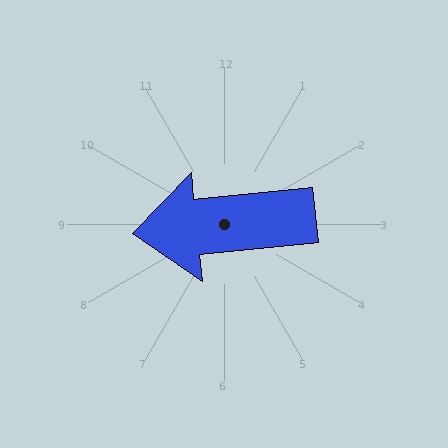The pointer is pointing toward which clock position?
Roughly 9 o'clock.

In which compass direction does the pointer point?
West.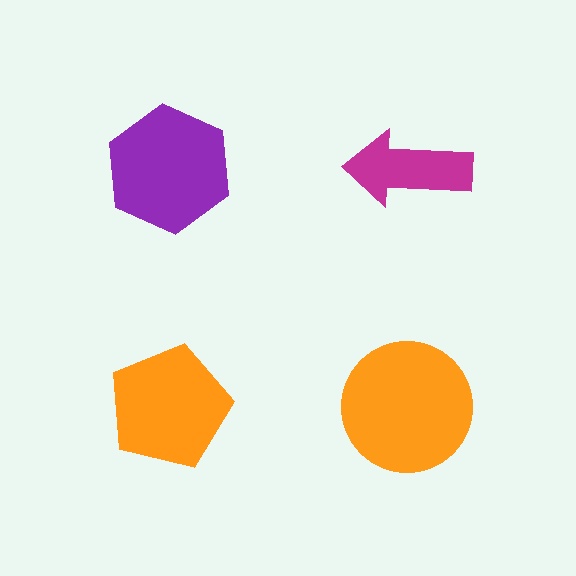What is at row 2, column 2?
An orange circle.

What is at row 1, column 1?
A purple hexagon.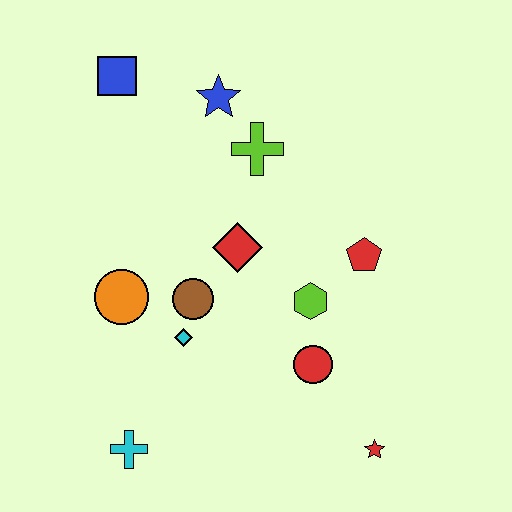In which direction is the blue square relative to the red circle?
The blue square is above the red circle.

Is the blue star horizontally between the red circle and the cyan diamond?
Yes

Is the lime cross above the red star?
Yes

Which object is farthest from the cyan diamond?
The blue square is farthest from the cyan diamond.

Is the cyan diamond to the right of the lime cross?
No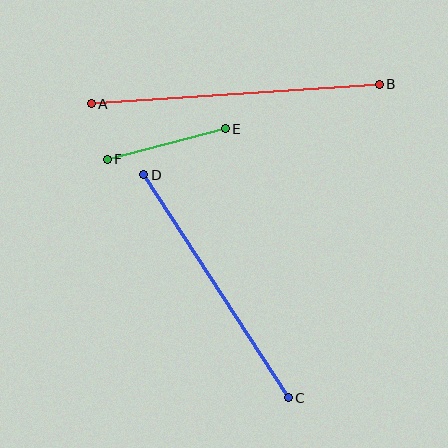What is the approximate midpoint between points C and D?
The midpoint is at approximately (216, 286) pixels.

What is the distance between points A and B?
The distance is approximately 289 pixels.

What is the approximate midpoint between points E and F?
The midpoint is at approximately (166, 144) pixels.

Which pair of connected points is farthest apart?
Points A and B are farthest apart.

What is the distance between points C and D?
The distance is approximately 266 pixels.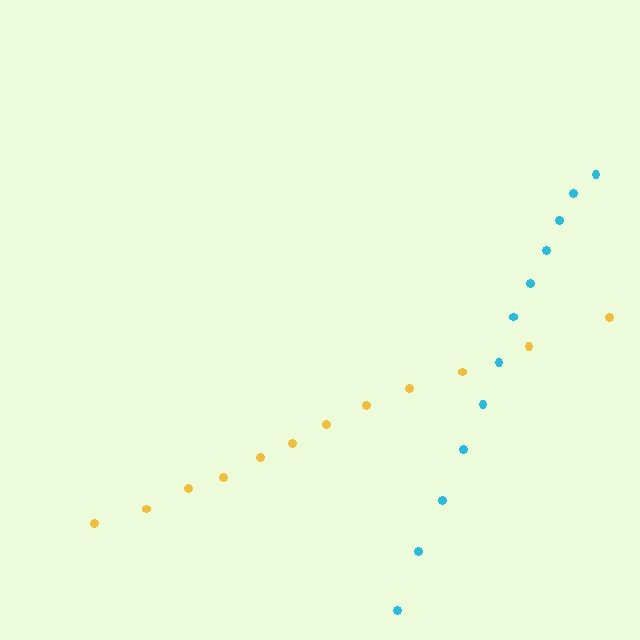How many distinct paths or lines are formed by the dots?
There are 2 distinct paths.